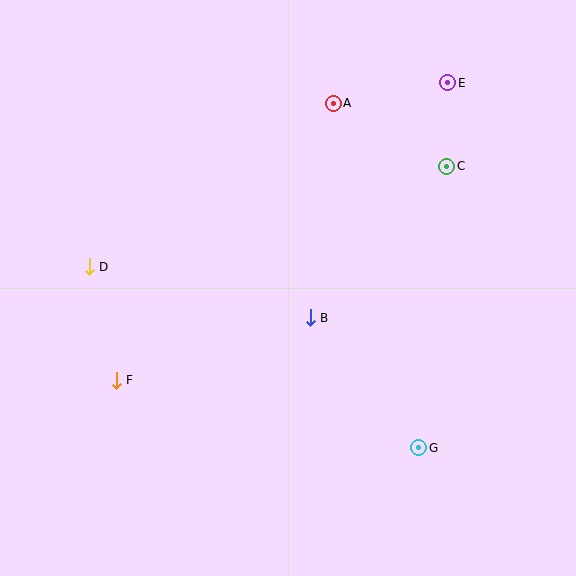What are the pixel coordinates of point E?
Point E is at (448, 83).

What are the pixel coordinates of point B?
Point B is at (310, 318).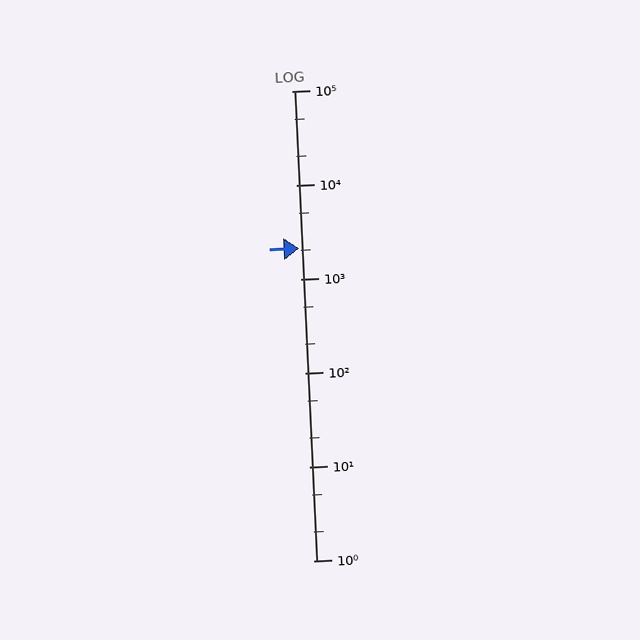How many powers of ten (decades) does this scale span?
The scale spans 5 decades, from 1 to 100000.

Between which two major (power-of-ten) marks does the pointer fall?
The pointer is between 1000 and 10000.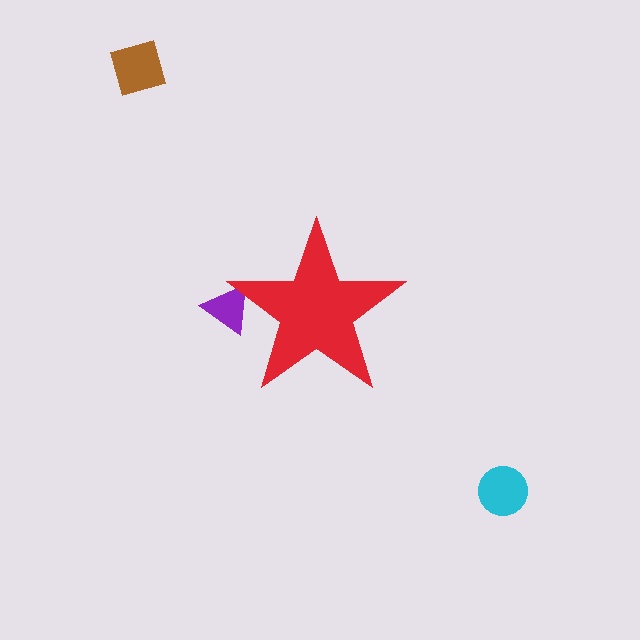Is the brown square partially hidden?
No, the brown square is fully visible.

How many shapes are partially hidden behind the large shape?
1 shape is partially hidden.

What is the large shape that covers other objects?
A red star.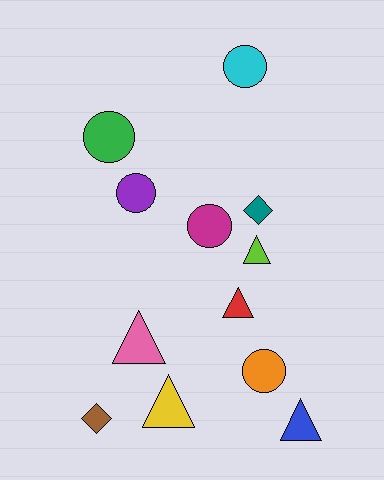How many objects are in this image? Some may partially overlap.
There are 12 objects.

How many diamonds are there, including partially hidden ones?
There are 2 diamonds.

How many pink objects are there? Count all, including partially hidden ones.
There is 1 pink object.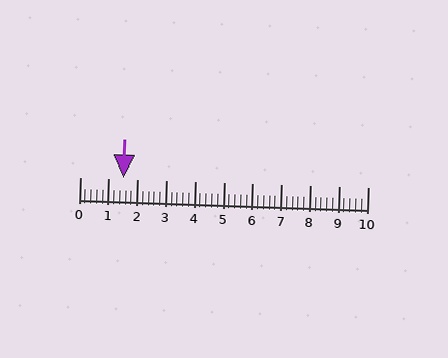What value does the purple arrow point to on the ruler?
The purple arrow points to approximately 1.5.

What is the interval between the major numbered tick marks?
The major tick marks are spaced 1 units apart.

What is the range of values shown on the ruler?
The ruler shows values from 0 to 10.